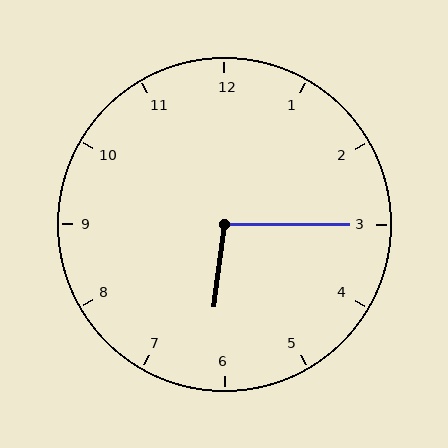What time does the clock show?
6:15.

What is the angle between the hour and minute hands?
Approximately 98 degrees.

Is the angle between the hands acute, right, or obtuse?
It is obtuse.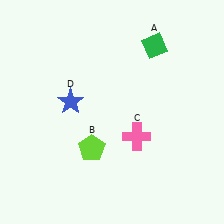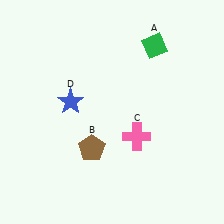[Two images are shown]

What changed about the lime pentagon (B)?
In Image 1, B is lime. In Image 2, it changed to brown.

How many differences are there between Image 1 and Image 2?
There is 1 difference between the two images.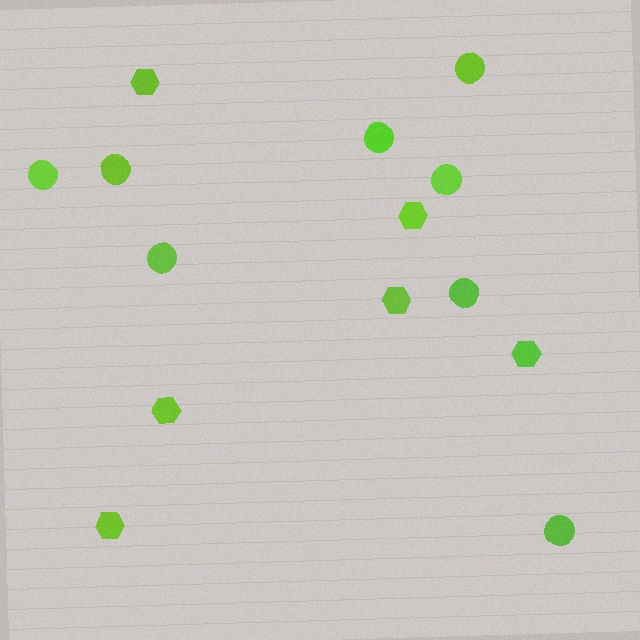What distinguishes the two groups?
There are 2 groups: one group of hexagons (6) and one group of circles (8).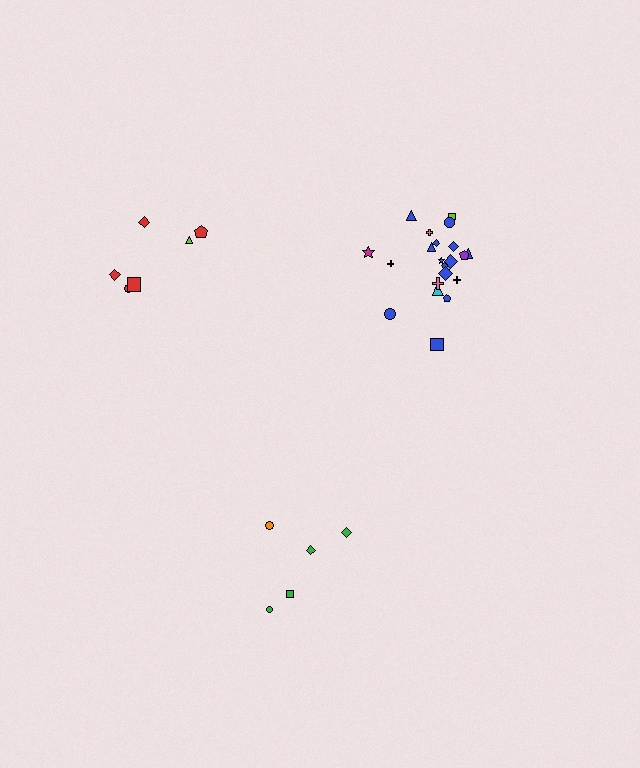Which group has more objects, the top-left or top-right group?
The top-right group.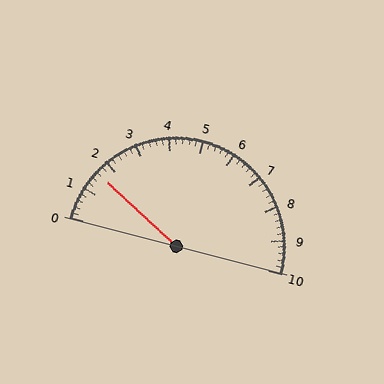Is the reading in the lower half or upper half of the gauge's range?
The reading is in the lower half of the range (0 to 10).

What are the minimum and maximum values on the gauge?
The gauge ranges from 0 to 10.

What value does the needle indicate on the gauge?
The needle indicates approximately 1.6.